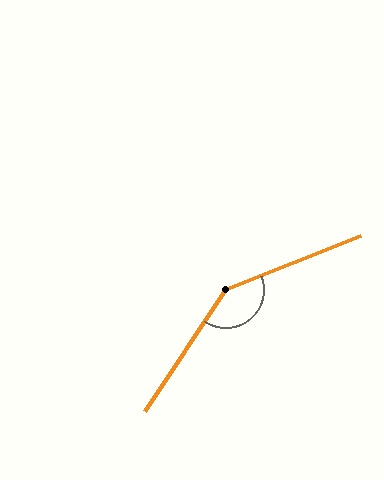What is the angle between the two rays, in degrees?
Approximately 146 degrees.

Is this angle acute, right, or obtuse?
It is obtuse.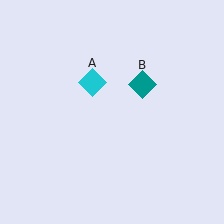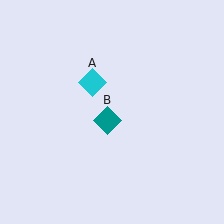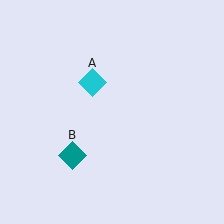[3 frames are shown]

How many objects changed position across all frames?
1 object changed position: teal diamond (object B).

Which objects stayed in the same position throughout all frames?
Cyan diamond (object A) remained stationary.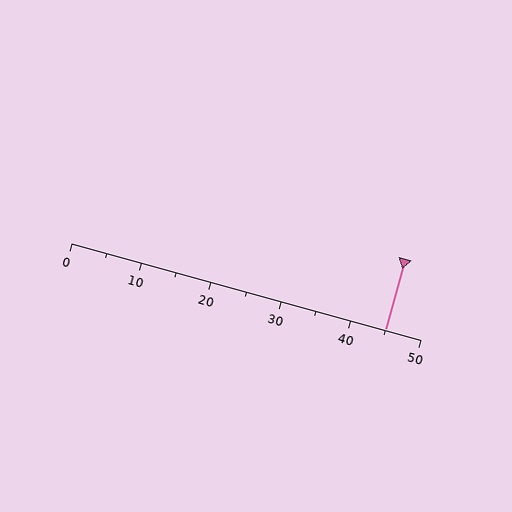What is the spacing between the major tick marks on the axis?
The major ticks are spaced 10 apart.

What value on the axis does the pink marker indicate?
The marker indicates approximately 45.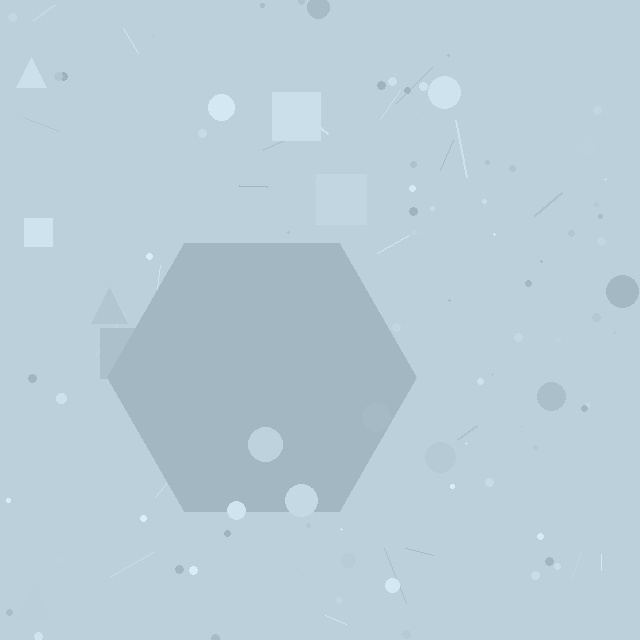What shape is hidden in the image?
A hexagon is hidden in the image.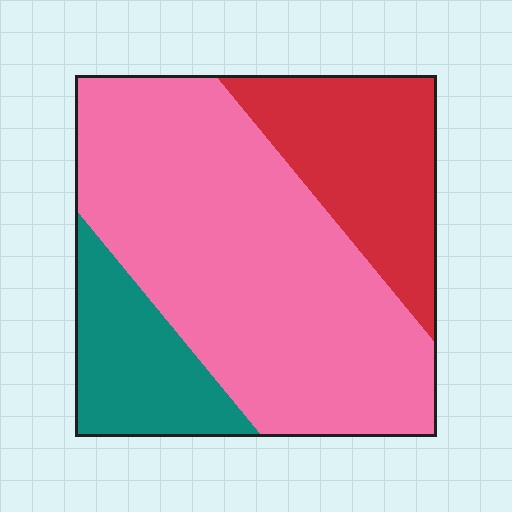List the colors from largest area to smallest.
From largest to smallest: pink, red, teal.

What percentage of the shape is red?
Red covers around 25% of the shape.